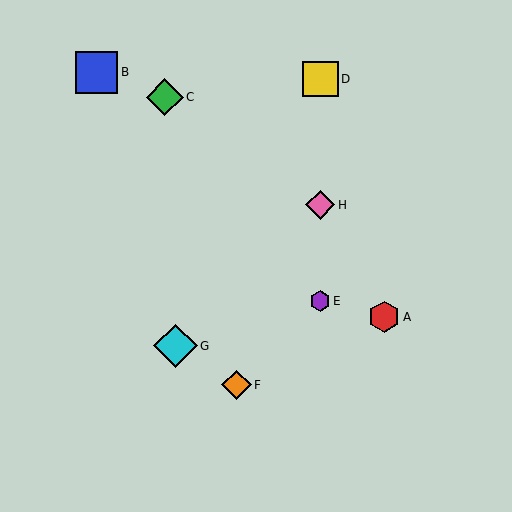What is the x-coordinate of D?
Object D is at x≈320.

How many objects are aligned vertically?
3 objects (D, E, H) are aligned vertically.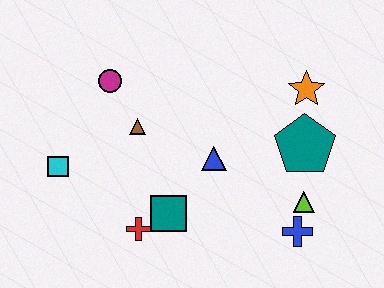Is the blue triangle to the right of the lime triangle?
No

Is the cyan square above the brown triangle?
No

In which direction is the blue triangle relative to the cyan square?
The blue triangle is to the right of the cyan square.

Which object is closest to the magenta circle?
The brown triangle is closest to the magenta circle.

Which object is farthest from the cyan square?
The orange star is farthest from the cyan square.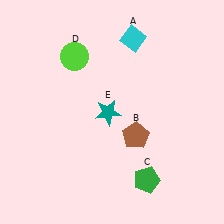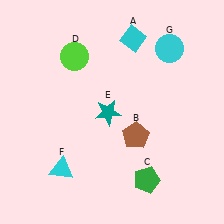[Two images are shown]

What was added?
A cyan triangle (F), a cyan circle (G) were added in Image 2.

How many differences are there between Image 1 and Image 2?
There are 2 differences between the two images.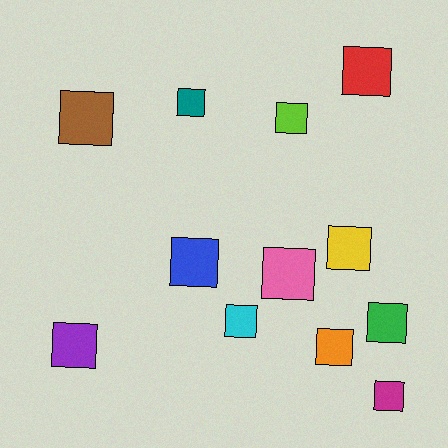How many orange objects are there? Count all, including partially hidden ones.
There is 1 orange object.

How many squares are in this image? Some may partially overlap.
There are 12 squares.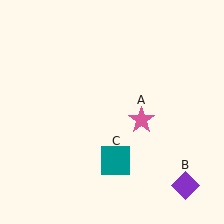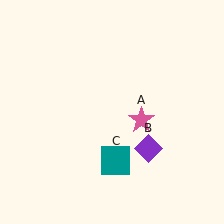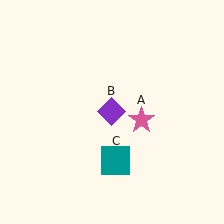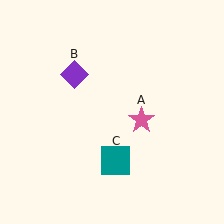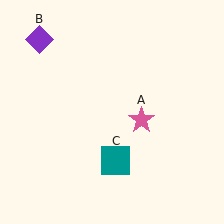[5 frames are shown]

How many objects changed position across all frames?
1 object changed position: purple diamond (object B).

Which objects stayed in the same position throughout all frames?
Pink star (object A) and teal square (object C) remained stationary.